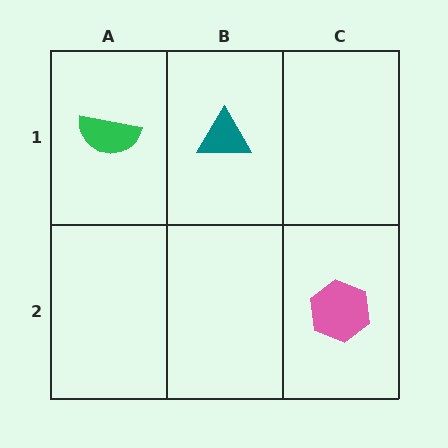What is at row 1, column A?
A green semicircle.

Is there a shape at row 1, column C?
No, that cell is empty.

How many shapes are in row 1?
2 shapes.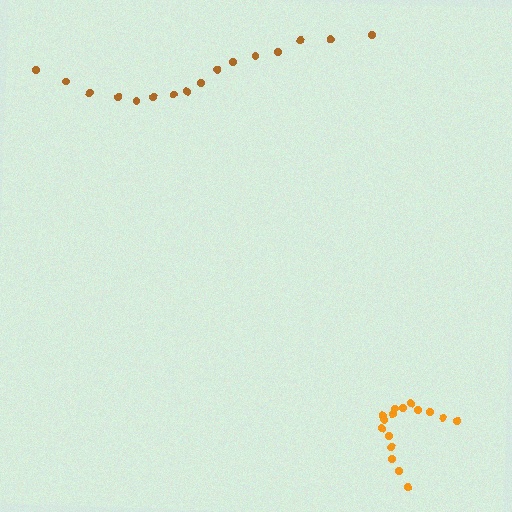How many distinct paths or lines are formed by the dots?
There are 2 distinct paths.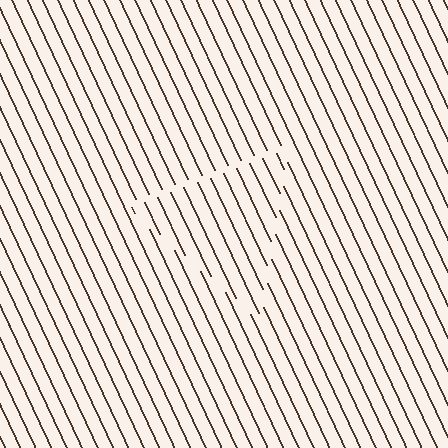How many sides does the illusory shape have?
3 sides — the line-ends trace a triangle.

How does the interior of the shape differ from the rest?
The interior of the shape contains the same grating, shifted by half a period — the contour is defined by the phase discontinuity where line-ends from the inner and outer gratings abut.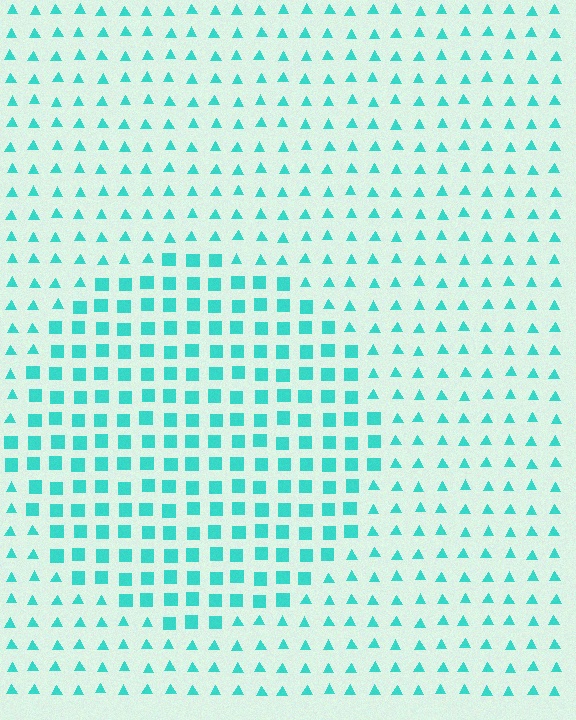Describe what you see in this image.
The image is filled with small cyan elements arranged in a uniform grid. A circle-shaped region contains squares, while the surrounding area contains triangles. The boundary is defined purely by the change in element shape.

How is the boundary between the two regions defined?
The boundary is defined by a change in element shape: squares inside vs. triangles outside. All elements share the same color and spacing.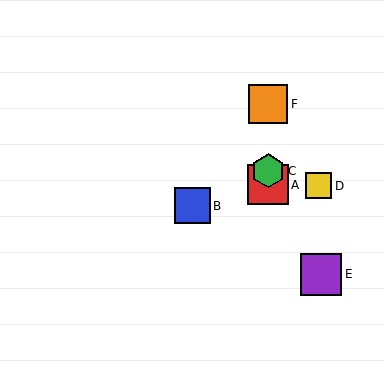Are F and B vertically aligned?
No, F is at x≈268 and B is at x≈192.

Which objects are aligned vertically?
Objects A, C, F are aligned vertically.